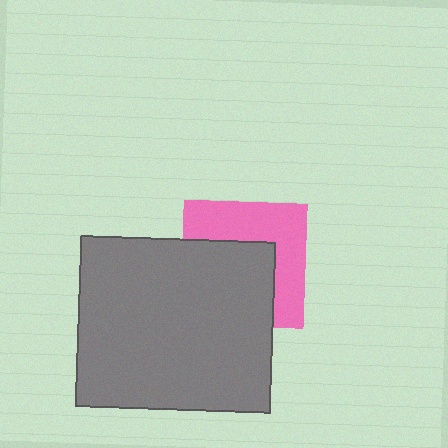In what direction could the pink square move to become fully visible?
The pink square could move toward the upper-right. That would shift it out from behind the gray rectangle entirely.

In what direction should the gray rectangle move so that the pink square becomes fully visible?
The gray rectangle should move toward the lower-left. That is the shortest direction to clear the overlap and leave the pink square fully visible.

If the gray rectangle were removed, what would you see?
You would see the complete pink square.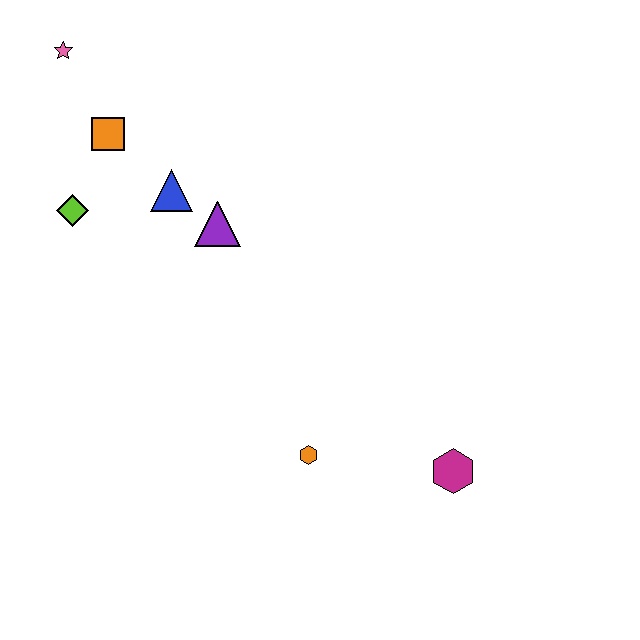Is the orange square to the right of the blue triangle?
No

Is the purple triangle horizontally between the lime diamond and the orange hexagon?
Yes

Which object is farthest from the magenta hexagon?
The pink star is farthest from the magenta hexagon.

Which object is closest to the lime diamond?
The orange square is closest to the lime diamond.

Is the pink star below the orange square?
No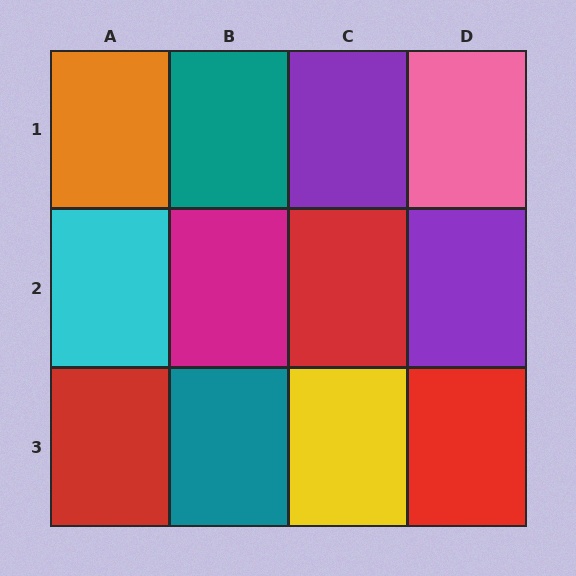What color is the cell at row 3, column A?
Red.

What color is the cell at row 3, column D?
Red.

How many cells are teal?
2 cells are teal.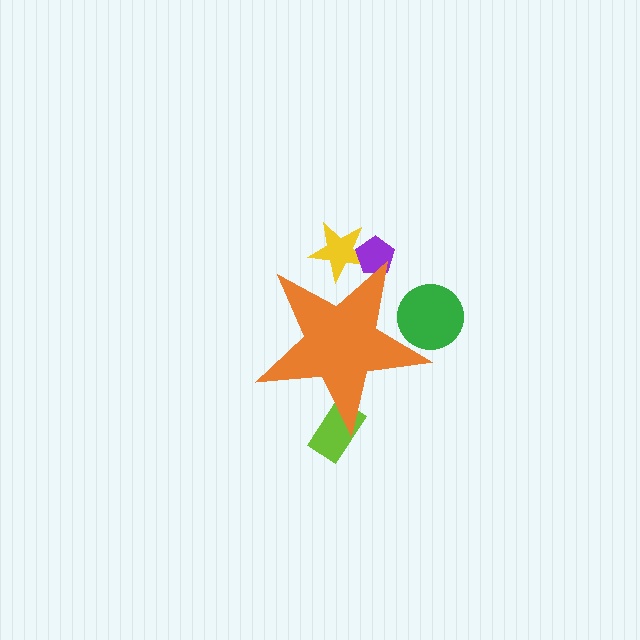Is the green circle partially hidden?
Yes, the green circle is partially hidden behind the orange star.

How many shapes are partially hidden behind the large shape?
4 shapes are partially hidden.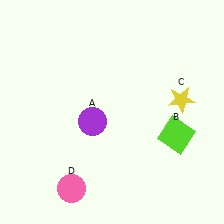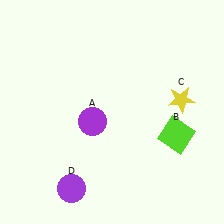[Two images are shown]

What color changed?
The circle (D) changed from pink in Image 1 to purple in Image 2.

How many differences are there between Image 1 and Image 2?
There is 1 difference between the two images.